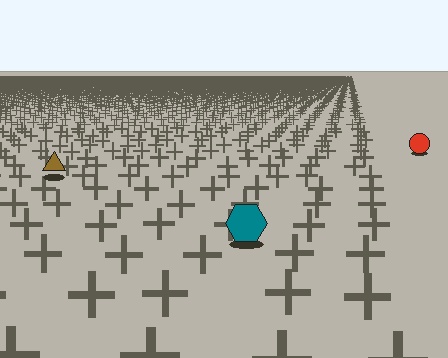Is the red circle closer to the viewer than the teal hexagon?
No. The teal hexagon is closer — you can tell from the texture gradient: the ground texture is coarser near it.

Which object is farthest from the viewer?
The red circle is farthest from the viewer. It appears smaller and the ground texture around it is denser.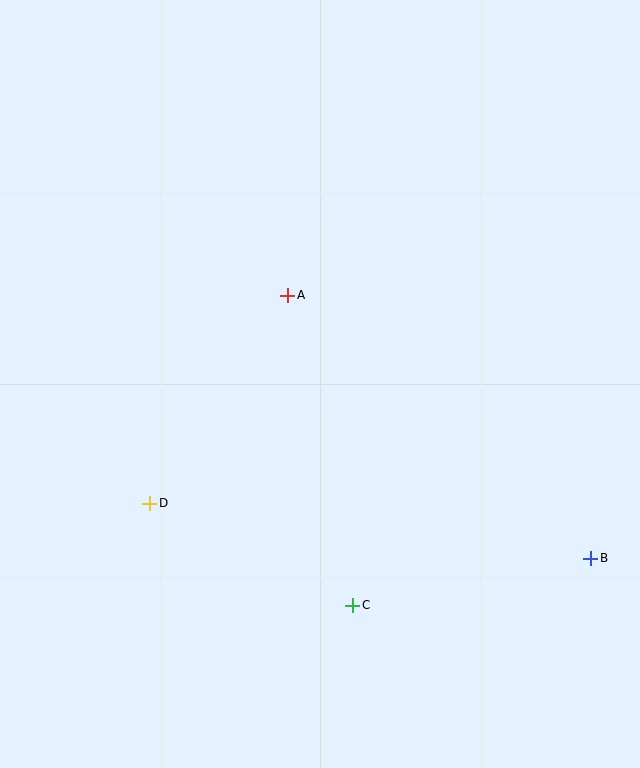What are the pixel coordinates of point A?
Point A is at (288, 295).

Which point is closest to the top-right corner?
Point A is closest to the top-right corner.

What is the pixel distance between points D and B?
The distance between D and B is 445 pixels.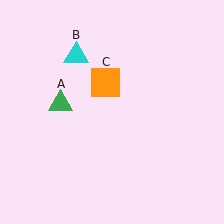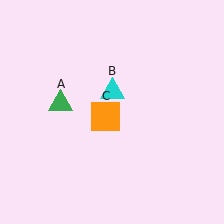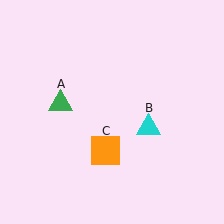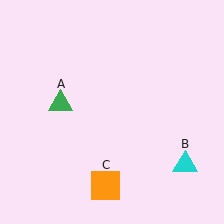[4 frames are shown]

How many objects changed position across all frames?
2 objects changed position: cyan triangle (object B), orange square (object C).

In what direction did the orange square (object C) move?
The orange square (object C) moved down.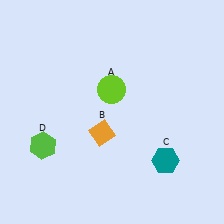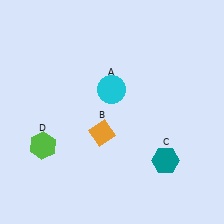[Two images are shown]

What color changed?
The circle (A) changed from lime in Image 1 to cyan in Image 2.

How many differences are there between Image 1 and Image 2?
There is 1 difference between the two images.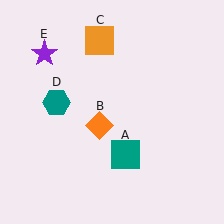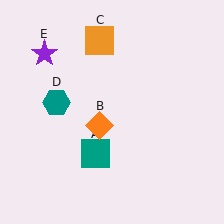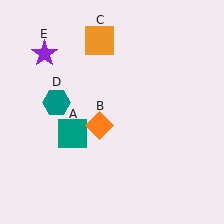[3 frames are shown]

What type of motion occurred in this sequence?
The teal square (object A) rotated clockwise around the center of the scene.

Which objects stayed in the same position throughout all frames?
Orange diamond (object B) and orange square (object C) and teal hexagon (object D) and purple star (object E) remained stationary.